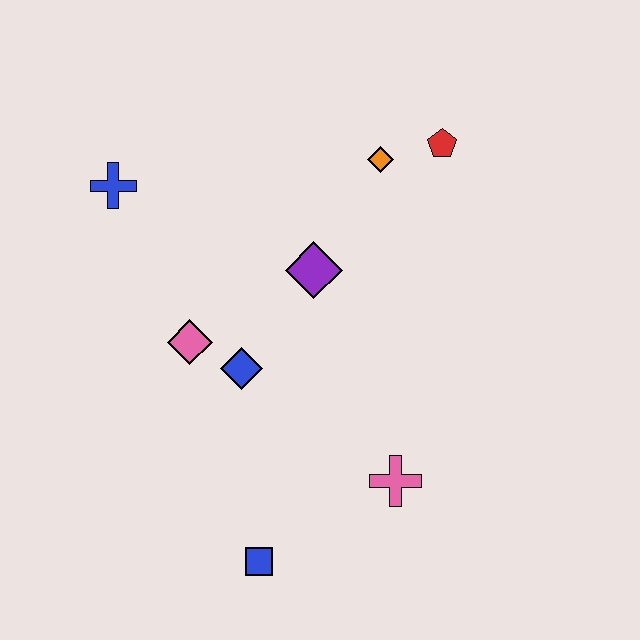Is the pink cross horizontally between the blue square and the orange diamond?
No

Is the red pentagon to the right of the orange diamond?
Yes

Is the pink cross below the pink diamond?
Yes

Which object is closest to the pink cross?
The blue square is closest to the pink cross.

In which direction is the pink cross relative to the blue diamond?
The pink cross is to the right of the blue diamond.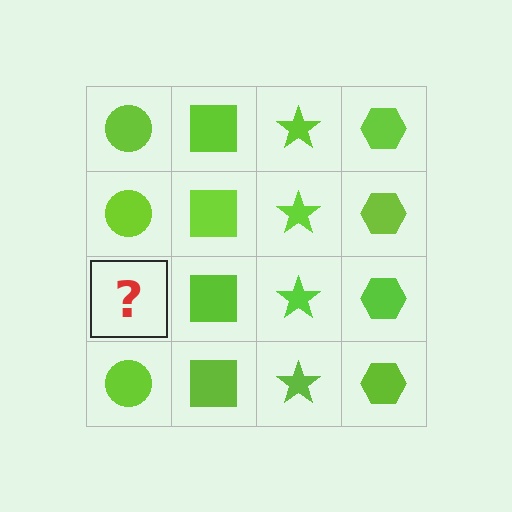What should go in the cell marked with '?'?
The missing cell should contain a lime circle.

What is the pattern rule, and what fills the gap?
The rule is that each column has a consistent shape. The gap should be filled with a lime circle.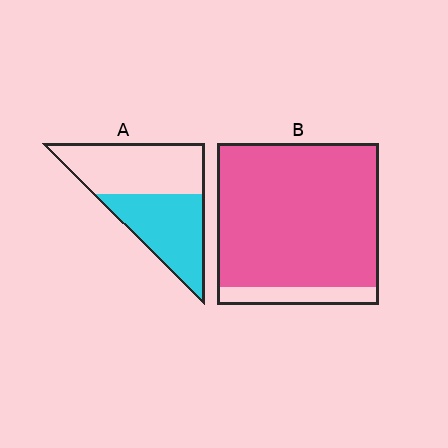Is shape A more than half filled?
Roughly half.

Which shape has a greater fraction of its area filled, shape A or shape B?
Shape B.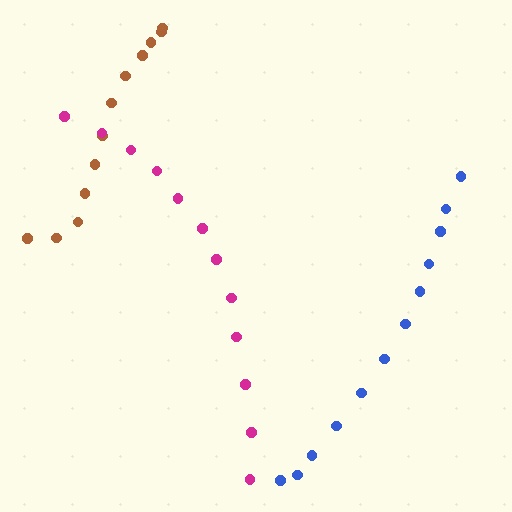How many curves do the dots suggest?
There are 3 distinct paths.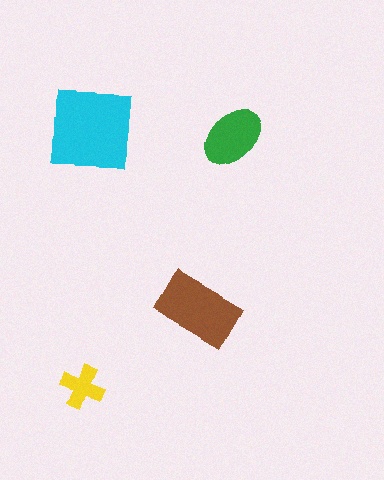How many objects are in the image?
There are 4 objects in the image.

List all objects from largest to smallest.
The cyan square, the brown rectangle, the green ellipse, the yellow cross.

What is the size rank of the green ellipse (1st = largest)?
3rd.